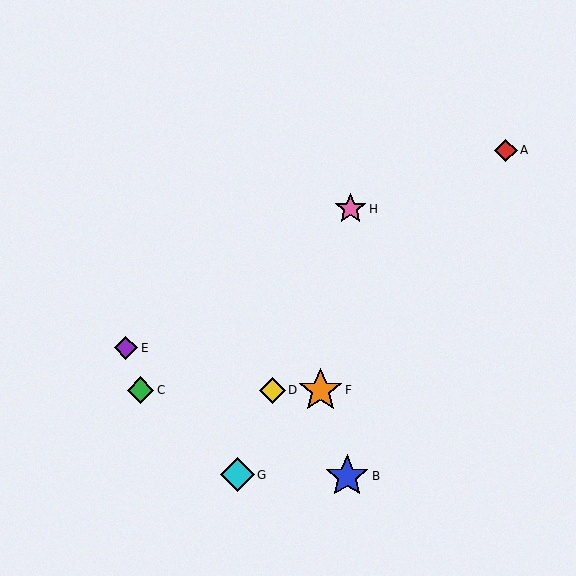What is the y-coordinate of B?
Object B is at y≈476.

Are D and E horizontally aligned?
No, D is at y≈390 and E is at y≈348.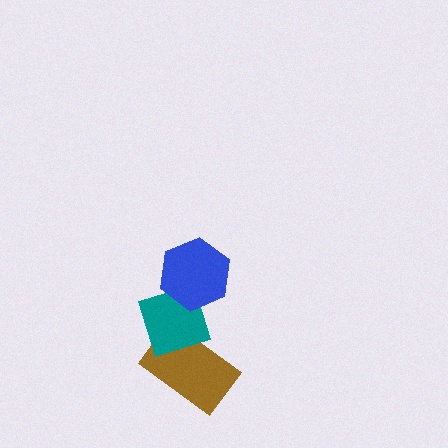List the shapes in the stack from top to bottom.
From top to bottom: the blue hexagon, the teal diamond, the brown rectangle.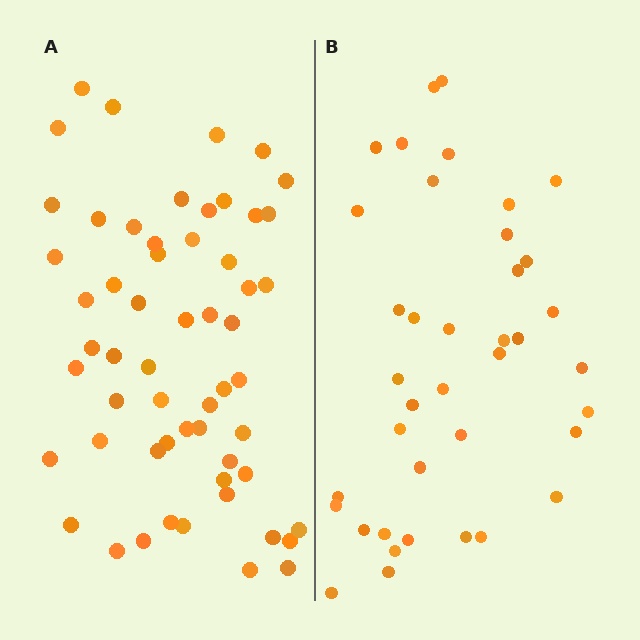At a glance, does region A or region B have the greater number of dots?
Region A (the left region) has more dots.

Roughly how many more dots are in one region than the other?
Region A has approximately 20 more dots than region B.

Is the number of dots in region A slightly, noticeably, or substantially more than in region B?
Region A has substantially more. The ratio is roughly 1.5 to 1.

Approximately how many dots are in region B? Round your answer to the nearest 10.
About 40 dots. (The exact count is 39, which rounds to 40.)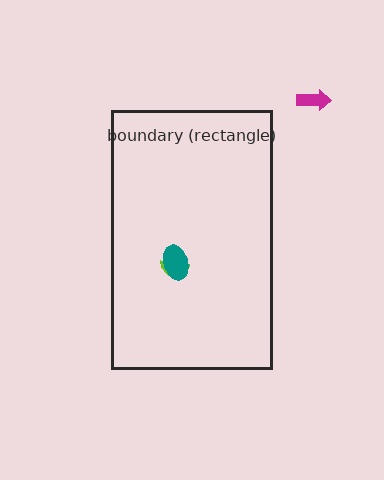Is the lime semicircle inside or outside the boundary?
Inside.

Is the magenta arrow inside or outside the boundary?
Outside.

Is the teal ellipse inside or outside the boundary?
Inside.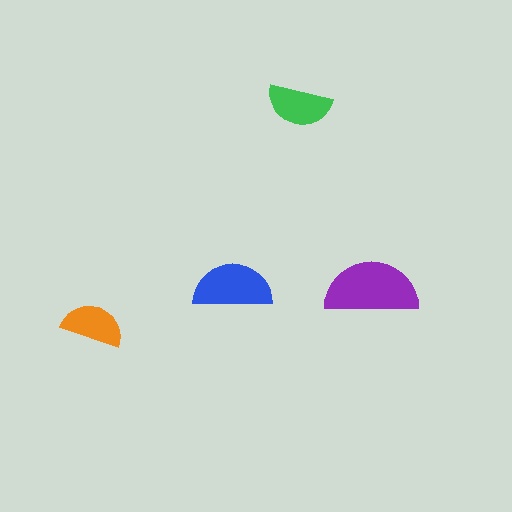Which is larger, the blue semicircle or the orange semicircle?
The blue one.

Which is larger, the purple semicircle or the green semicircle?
The purple one.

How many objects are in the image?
There are 4 objects in the image.